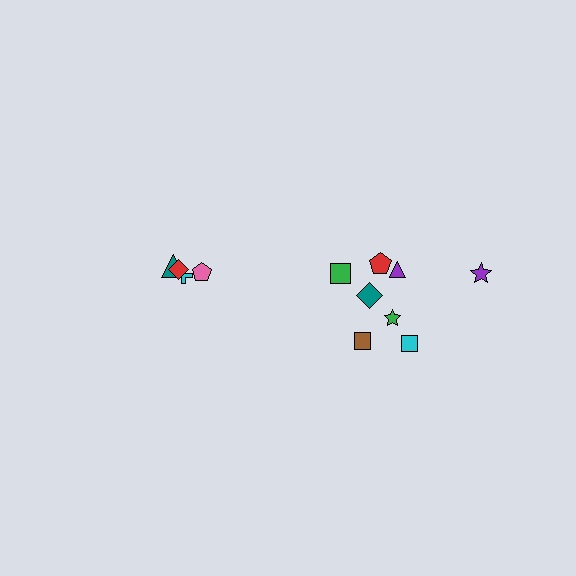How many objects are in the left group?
There are 4 objects.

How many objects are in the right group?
There are 8 objects.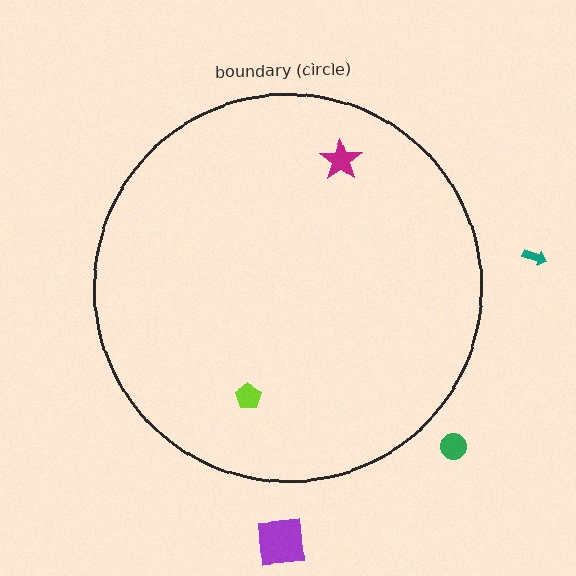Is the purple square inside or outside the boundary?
Outside.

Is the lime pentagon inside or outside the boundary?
Inside.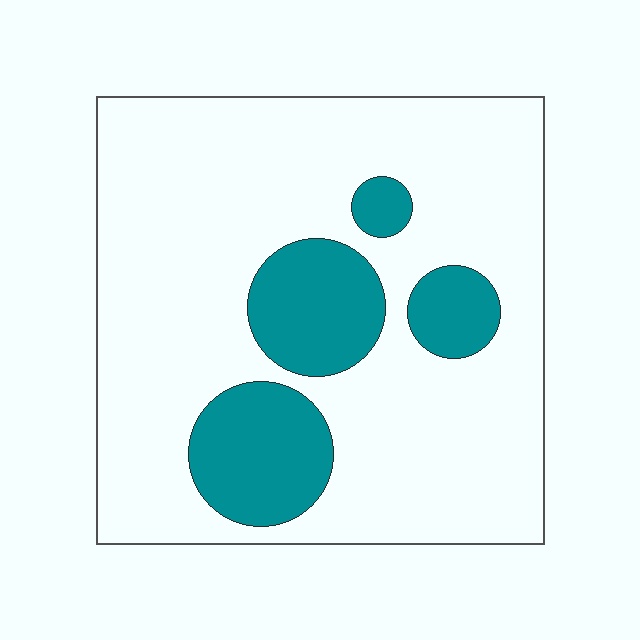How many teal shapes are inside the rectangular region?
4.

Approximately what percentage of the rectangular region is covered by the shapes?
Approximately 20%.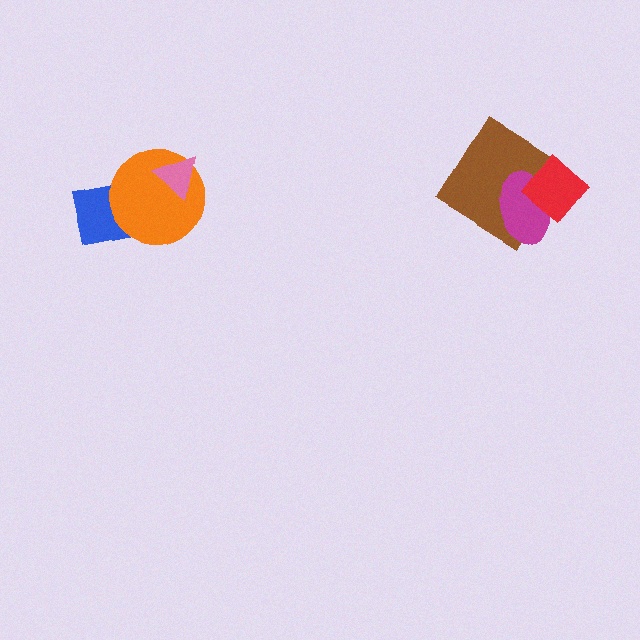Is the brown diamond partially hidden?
Yes, it is partially covered by another shape.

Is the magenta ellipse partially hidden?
Yes, it is partially covered by another shape.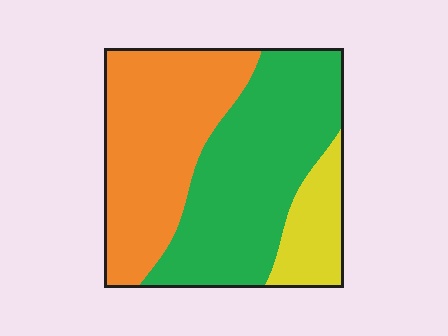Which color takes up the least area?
Yellow, at roughly 15%.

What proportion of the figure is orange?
Orange takes up about two fifths (2/5) of the figure.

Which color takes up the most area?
Green, at roughly 45%.